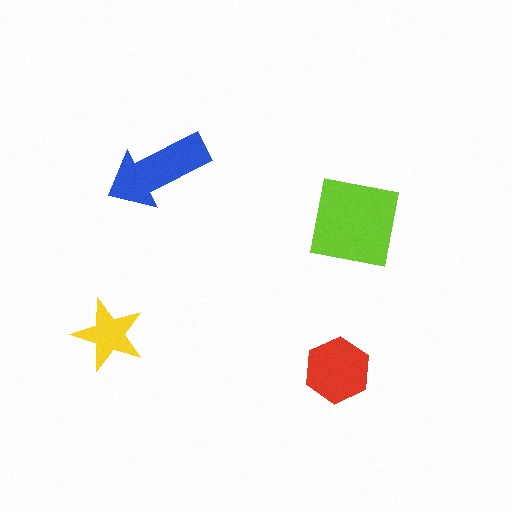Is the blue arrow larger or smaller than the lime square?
Smaller.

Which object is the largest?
The lime square.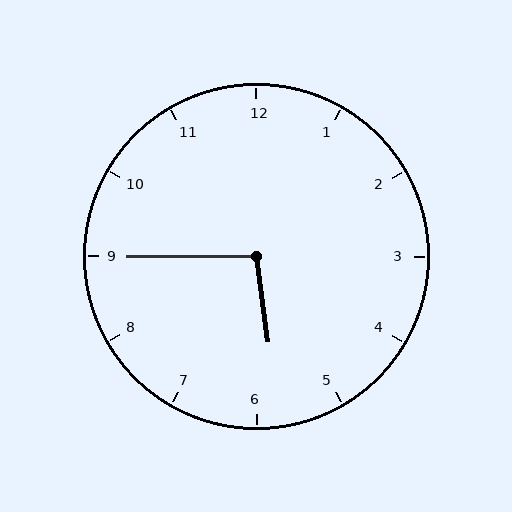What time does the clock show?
5:45.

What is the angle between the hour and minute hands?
Approximately 98 degrees.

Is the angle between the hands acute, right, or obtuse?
It is obtuse.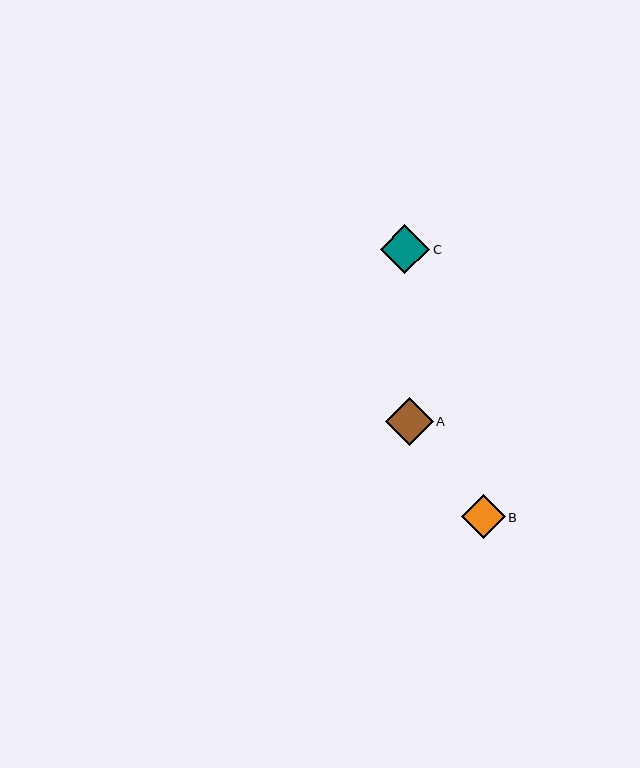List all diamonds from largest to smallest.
From largest to smallest: C, A, B.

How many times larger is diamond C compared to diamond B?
Diamond C is approximately 1.1 times the size of diamond B.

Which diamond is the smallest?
Diamond B is the smallest with a size of approximately 44 pixels.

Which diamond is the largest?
Diamond C is the largest with a size of approximately 49 pixels.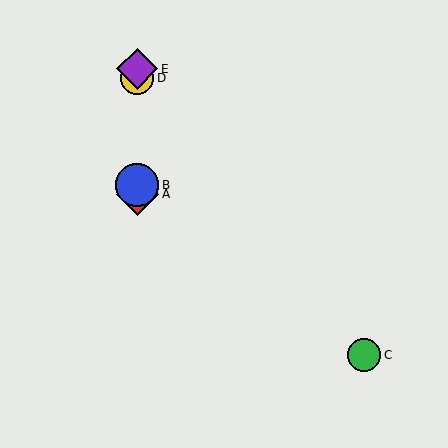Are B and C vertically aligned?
No, B is at x≈137 and C is at x≈364.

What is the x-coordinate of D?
Object D is at x≈137.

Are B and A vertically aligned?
Yes, both are at x≈137.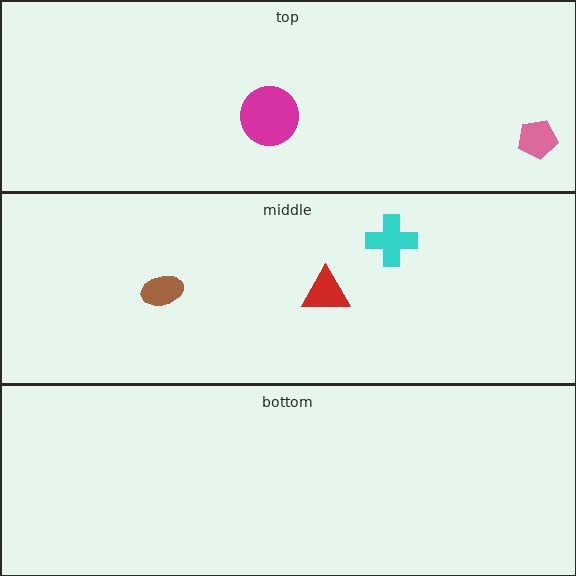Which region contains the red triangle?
The middle region.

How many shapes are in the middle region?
3.